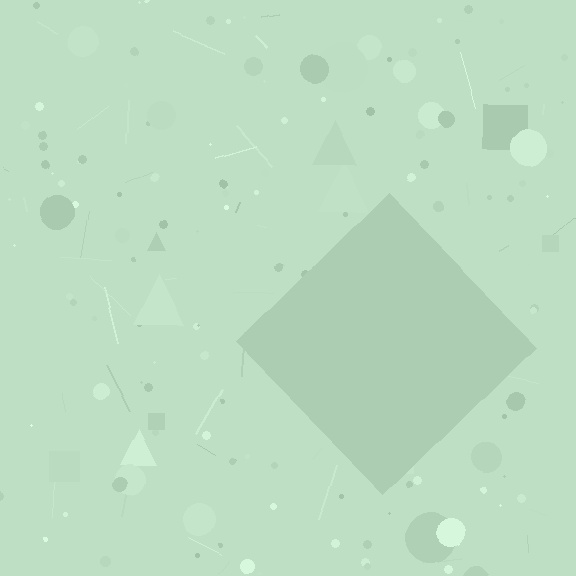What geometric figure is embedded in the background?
A diamond is embedded in the background.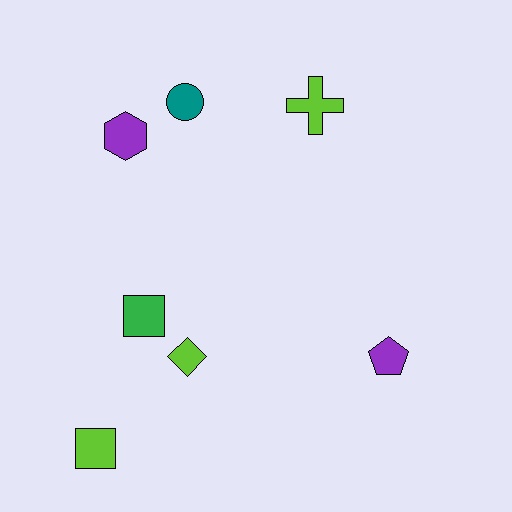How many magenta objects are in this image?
There are no magenta objects.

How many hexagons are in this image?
There is 1 hexagon.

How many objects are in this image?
There are 7 objects.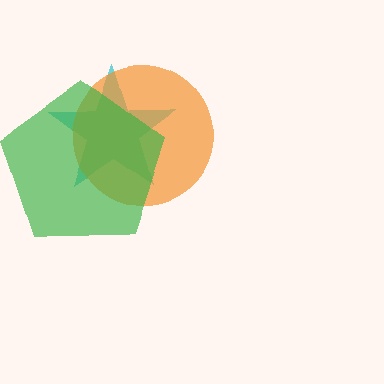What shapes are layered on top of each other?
The layered shapes are: a cyan star, an orange circle, a green pentagon.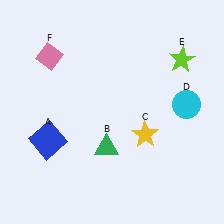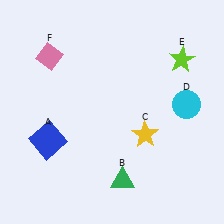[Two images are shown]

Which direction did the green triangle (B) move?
The green triangle (B) moved down.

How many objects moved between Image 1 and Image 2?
1 object moved between the two images.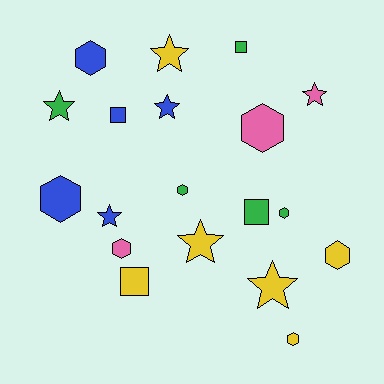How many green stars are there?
There is 1 green star.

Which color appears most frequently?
Yellow, with 6 objects.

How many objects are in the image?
There are 19 objects.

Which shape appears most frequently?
Hexagon, with 8 objects.